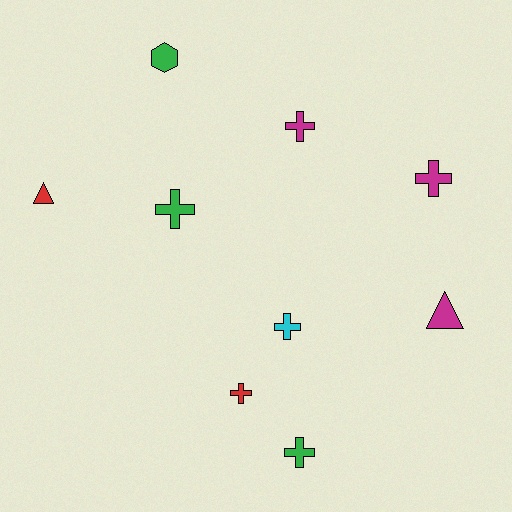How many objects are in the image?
There are 9 objects.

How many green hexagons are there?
There is 1 green hexagon.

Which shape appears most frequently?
Cross, with 6 objects.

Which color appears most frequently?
Magenta, with 3 objects.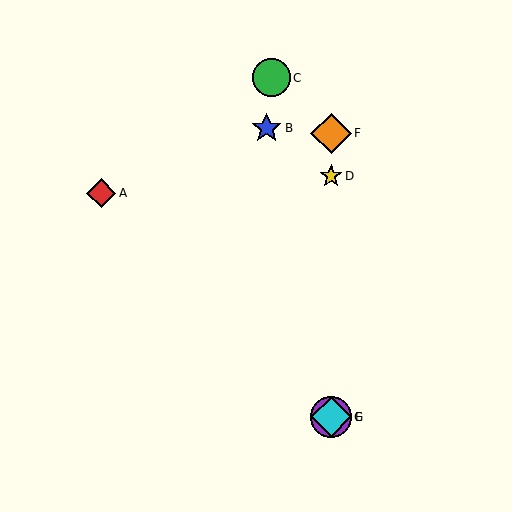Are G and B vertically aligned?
No, G is at x≈331 and B is at x≈267.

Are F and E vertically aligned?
Yes, both are at x≈331.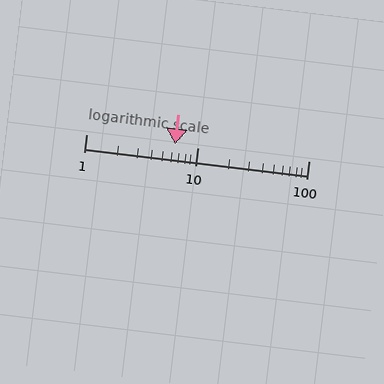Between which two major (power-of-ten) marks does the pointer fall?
The pointer is between 1 and 10.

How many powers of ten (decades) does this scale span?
The scale spans 2 decades, from 1 to 100.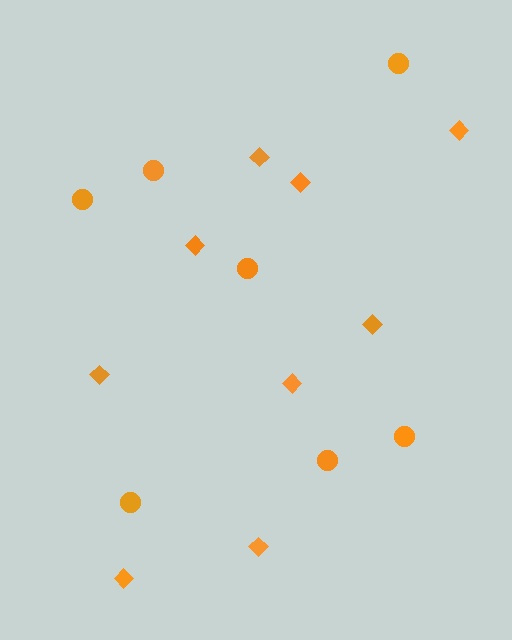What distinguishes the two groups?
There are 2 groups: one group of circles (7) and one group of diamonds (9).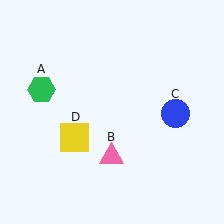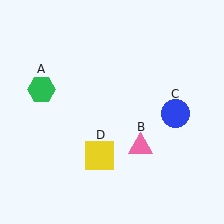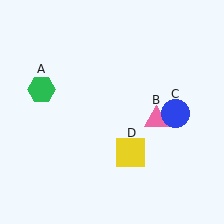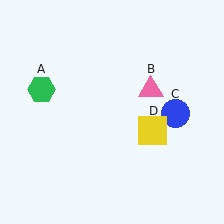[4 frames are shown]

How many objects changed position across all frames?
2 objects changed position: pink triangle (object B), yellow square (object D).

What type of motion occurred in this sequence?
The pink triangle (object B), yellow square (object D) rotated counterclockwise around the center of the scene.